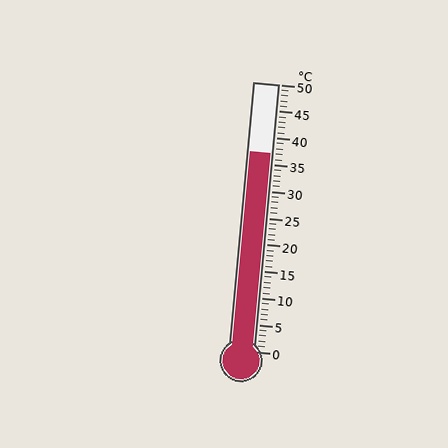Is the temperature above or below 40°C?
The temperature is below 40°C.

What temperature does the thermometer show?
The thermometer shows approximately 37°C.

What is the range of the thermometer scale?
The thermometer scale ranges from 0°C to 50°C.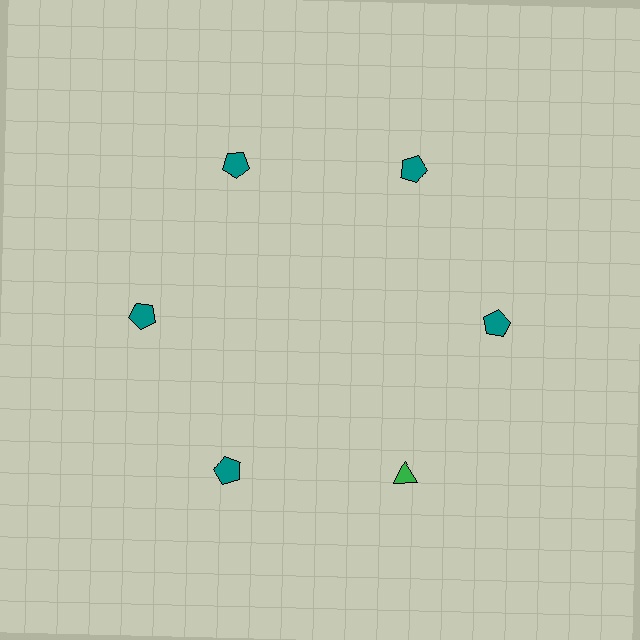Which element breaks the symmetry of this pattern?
The green triangle at roughly the 5 o'clock position breaks the symmetry. All other shapes are teal pentagons.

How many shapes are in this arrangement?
There are 6 shapes arranged in a ring pattern.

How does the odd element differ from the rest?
It differs in both color (green instead of teal) and shape (triangle instead of pentagon).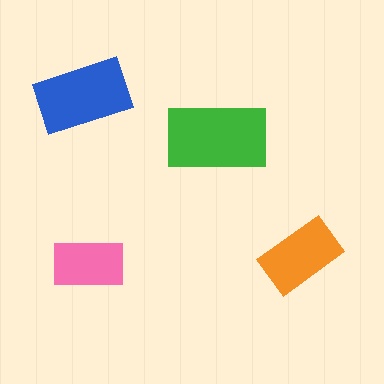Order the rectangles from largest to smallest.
the green one, the blue one, the orange one, the pink one.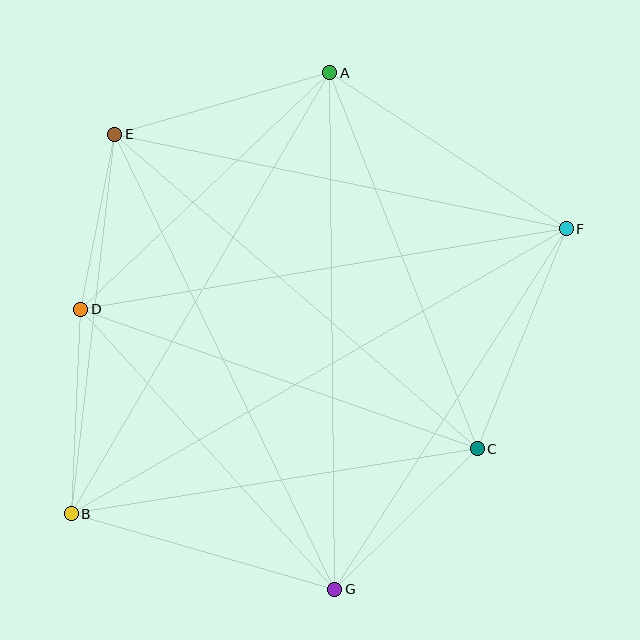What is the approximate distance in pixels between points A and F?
The distance between A and F is approximately 284 pixels.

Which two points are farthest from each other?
Points B and F are farthest from each other.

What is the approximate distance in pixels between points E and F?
The distance between E and F is approximately 461 pixels.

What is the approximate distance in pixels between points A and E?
The distance between A and E is approximately 223 pixels.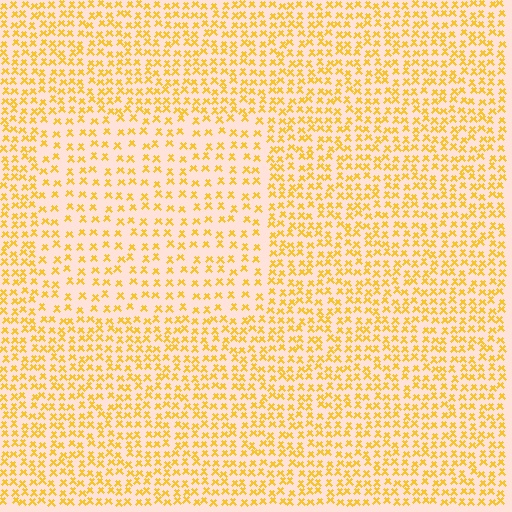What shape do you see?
I see a rectangle.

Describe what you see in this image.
The image contains small yellow elements arranged at two different densities. A rectangle-shaped region is visible where the elements are less densely packed than the surrounding area.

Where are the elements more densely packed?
The elements are more densely packed outside the rectangle boundary.